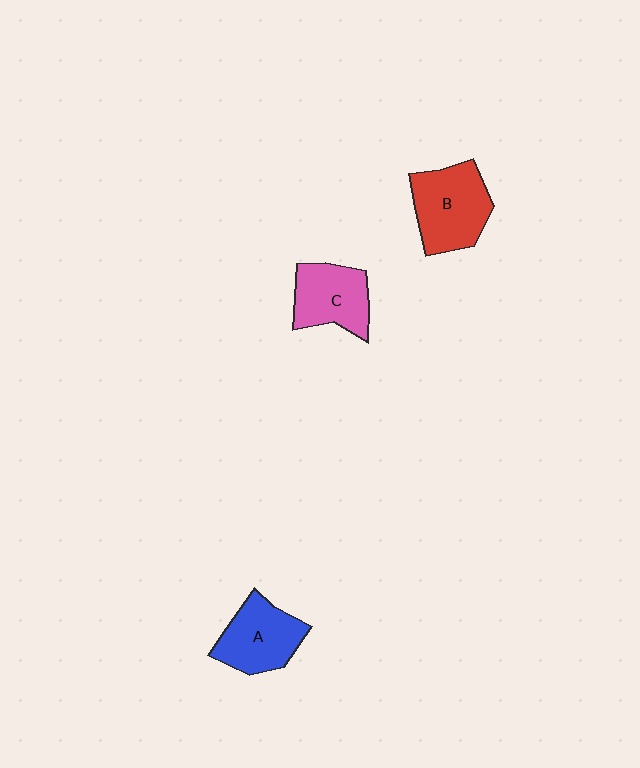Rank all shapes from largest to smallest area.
From largest to smallest: B (red), A (blue), C (pink).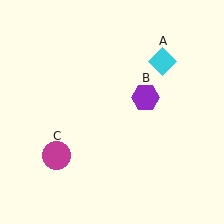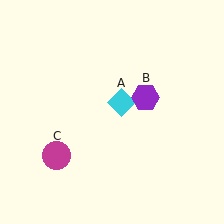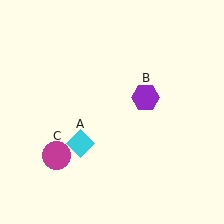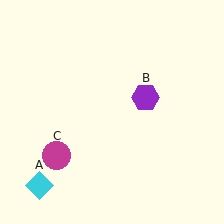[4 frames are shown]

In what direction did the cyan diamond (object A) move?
The cyan diamond (object A) moved down and to the left.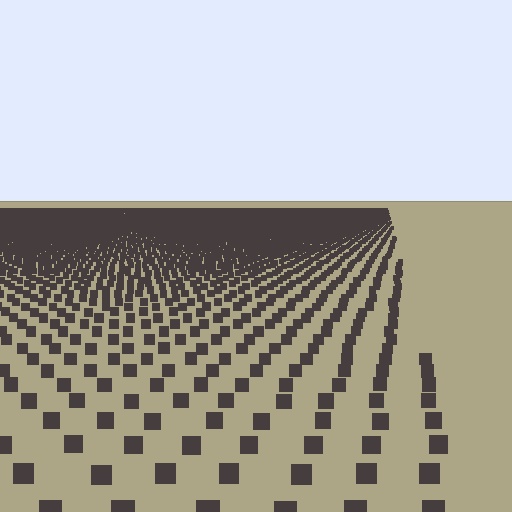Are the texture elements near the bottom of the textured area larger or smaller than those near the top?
Larger. Near the bottom, elements are closer to the viewer and appear at a bigger on-screen size.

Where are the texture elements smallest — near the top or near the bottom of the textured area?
Near the top.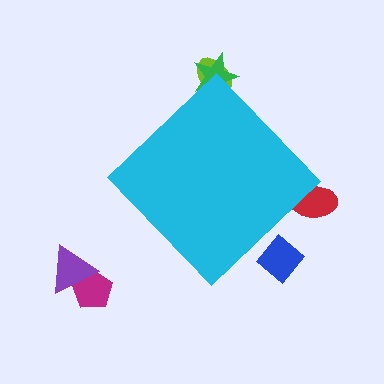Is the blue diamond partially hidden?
Yes, the blue diamond is partially hidden behind the cyan diamond.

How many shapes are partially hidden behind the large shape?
4 shapes are partially hidden.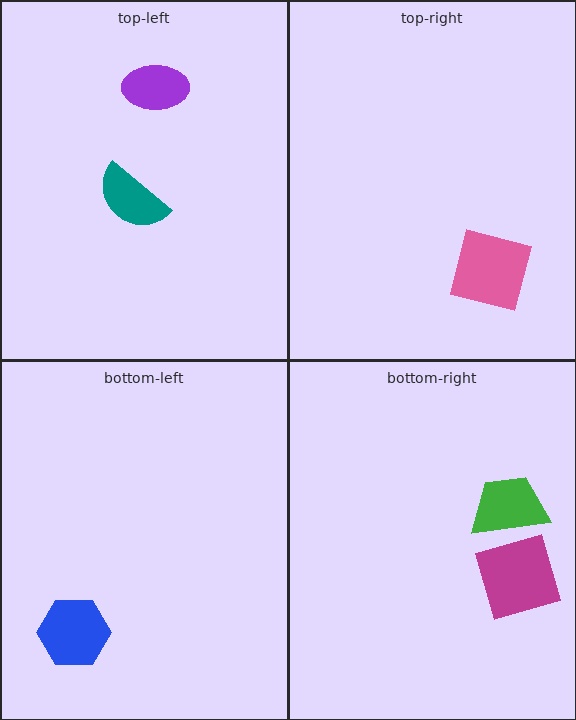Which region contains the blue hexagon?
The bottom-left region.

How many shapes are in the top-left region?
2.